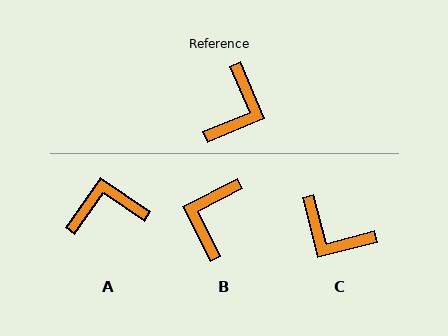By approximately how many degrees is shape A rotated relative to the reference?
Approximately 123 degrees counter-clockwise.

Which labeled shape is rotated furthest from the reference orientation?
B, about 176 degrees away.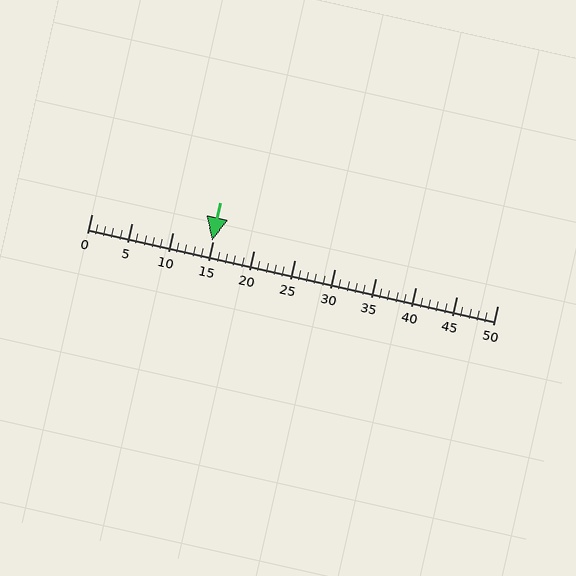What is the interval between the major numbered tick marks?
The major tick marks are spaced 5 units apart.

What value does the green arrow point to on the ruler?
The green arrow points to approximately 15.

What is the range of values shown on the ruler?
The ruler shows values from 0 to 50.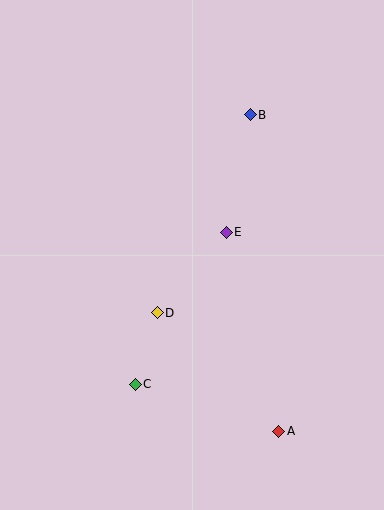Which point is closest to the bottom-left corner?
Point C is closest to the bottom-left corner.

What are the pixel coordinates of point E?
Point E is at (226, 232).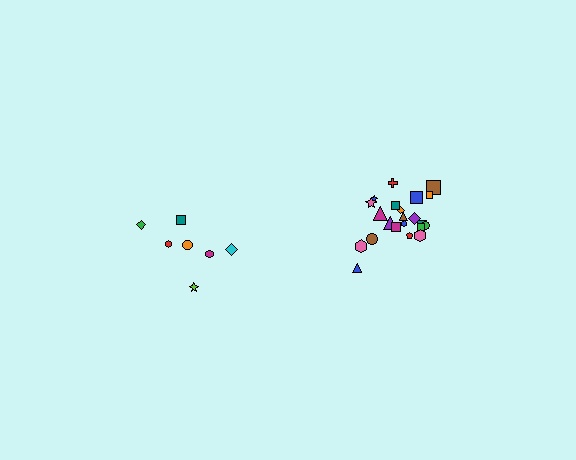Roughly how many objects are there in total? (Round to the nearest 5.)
Roughly 30 objects in total.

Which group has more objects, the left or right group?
The right group.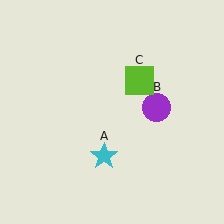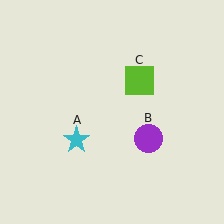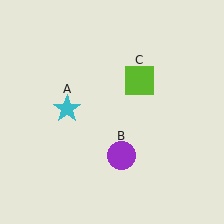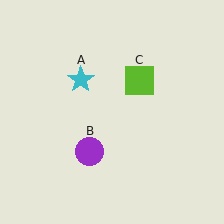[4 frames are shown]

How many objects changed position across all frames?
2 objects changed position: cyan star (object A), purple circle (object B).